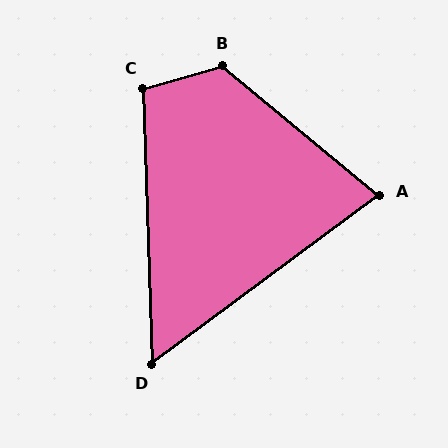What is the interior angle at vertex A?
Approximately 76 degrees (acute).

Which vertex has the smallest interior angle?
D, at approximately 55 degrees.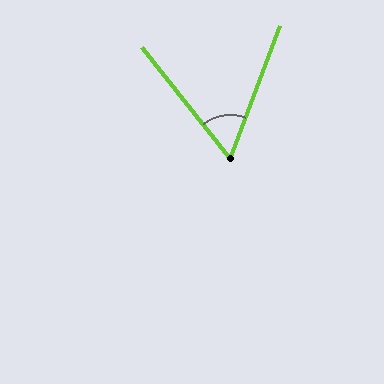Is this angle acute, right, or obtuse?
It is acute.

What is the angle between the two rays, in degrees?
Approximately 59 degrees.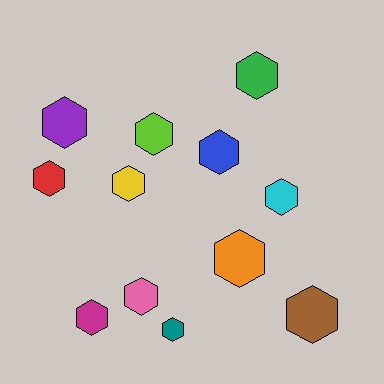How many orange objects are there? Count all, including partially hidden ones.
There is 1 orange object.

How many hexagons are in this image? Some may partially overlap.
There are 12 hexagons.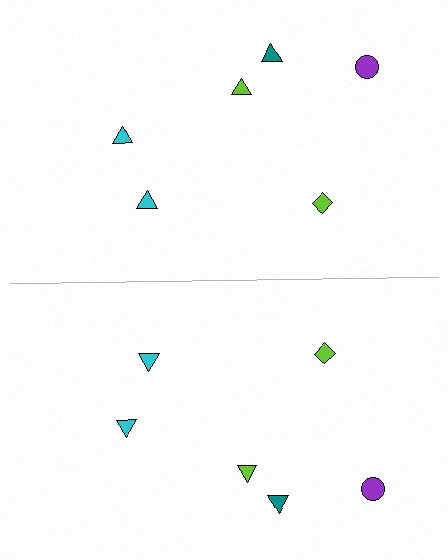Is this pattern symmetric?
Yes, this pattern has bilateral (reflection) symmetry.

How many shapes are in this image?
There are 12 shapes in this image.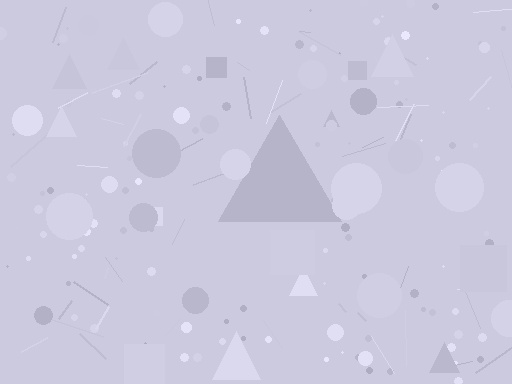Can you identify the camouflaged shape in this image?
The camouflaged shape is a triangle.